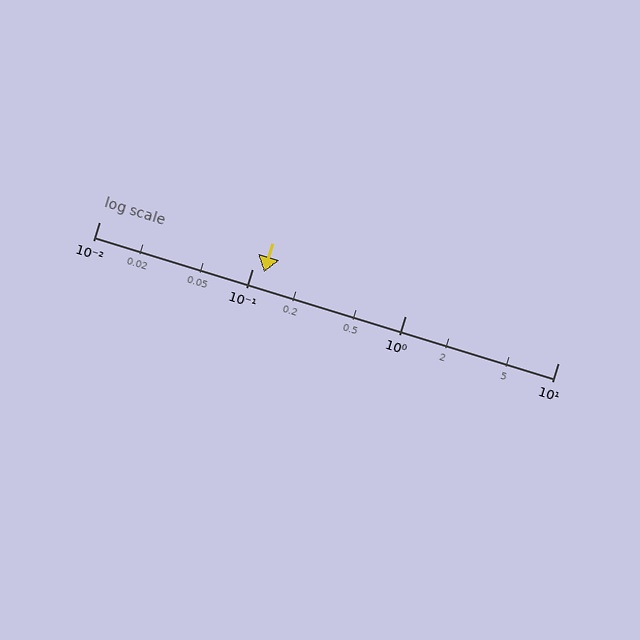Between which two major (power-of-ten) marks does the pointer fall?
The pointer is between 0.1 and 1.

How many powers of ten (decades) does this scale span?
The scale spans 3 decades, from 0.01 to 10.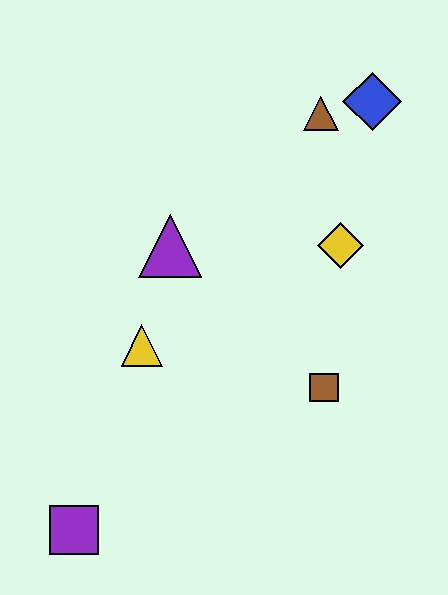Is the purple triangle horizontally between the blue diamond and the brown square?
No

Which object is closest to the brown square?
The yellow diamond is closest to the brown square.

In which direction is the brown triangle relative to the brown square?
The brown triangle is above the brown square.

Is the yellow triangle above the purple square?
Yes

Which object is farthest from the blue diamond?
The purple square is farthest from the blue diamond.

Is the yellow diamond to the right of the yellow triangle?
Yes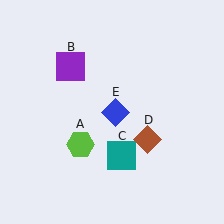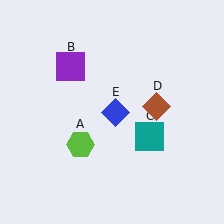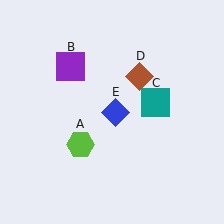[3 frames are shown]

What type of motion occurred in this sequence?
The teal square (object C), brown diamond (object D) rotated counterclockwise around the center of the scene.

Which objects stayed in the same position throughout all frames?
Lime hexagon (object A) and purple square (object B) and blue diamond (object E) remained stationary.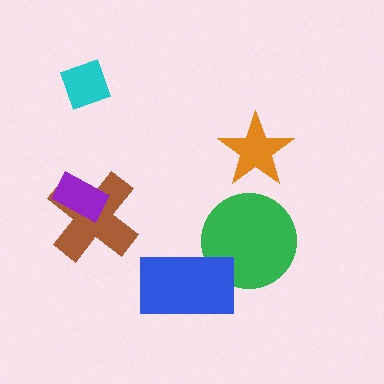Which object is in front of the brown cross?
The purple rectangle is in front of the brown cross.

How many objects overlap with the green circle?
1 object overlaps with the green circle.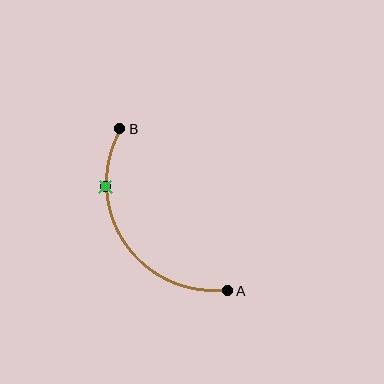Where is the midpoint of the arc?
The arc midpoint is the point on the curve farthest from the straight line joining A and B. It sits to the left of that line.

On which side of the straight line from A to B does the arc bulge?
The arc bulges to the left of the straight line connecting A and B.